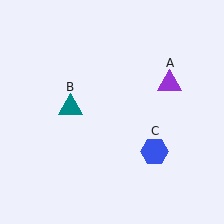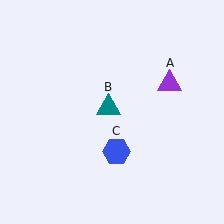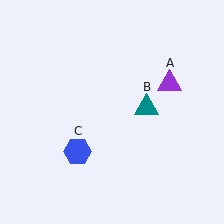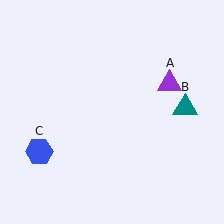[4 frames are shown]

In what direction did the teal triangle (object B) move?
The teal triangle (object B) moved right.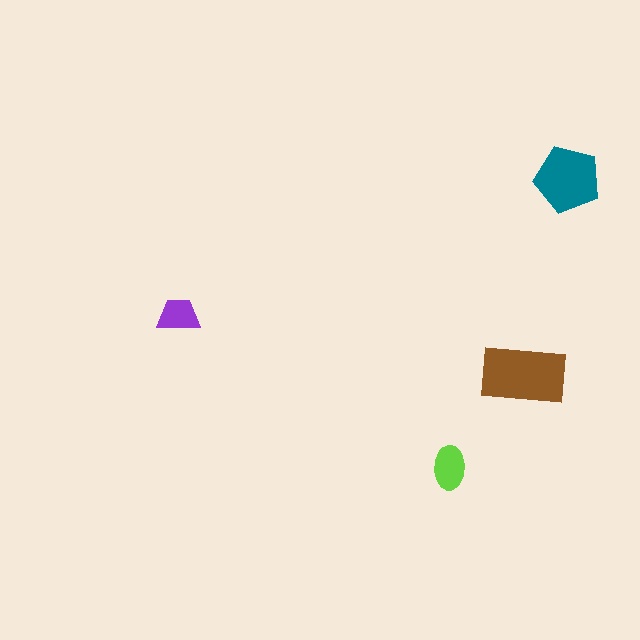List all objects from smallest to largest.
The purple trapezoid, the lime ellipse, the teal pentagon, the brown rectangle.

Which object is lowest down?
The lime ellipse is bottommost.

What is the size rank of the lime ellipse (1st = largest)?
3rd.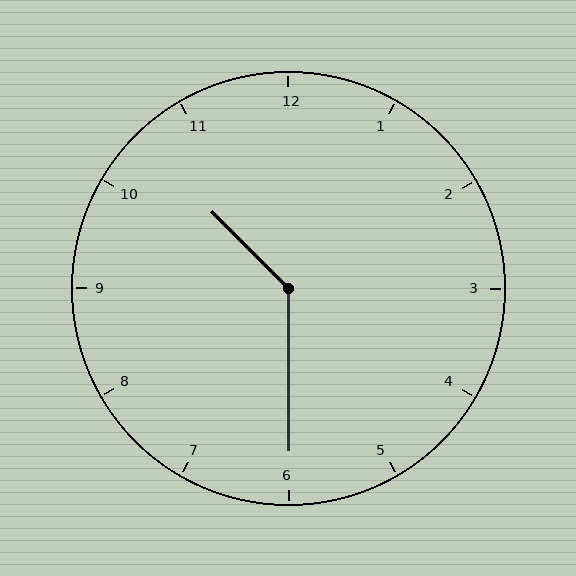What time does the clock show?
10:30.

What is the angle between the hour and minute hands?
Approximately 135 degrees.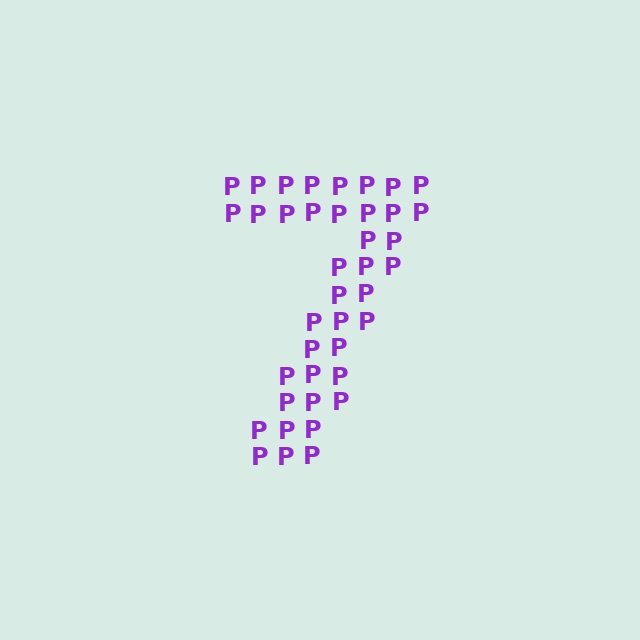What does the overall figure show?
The overall figure shows the digit 7.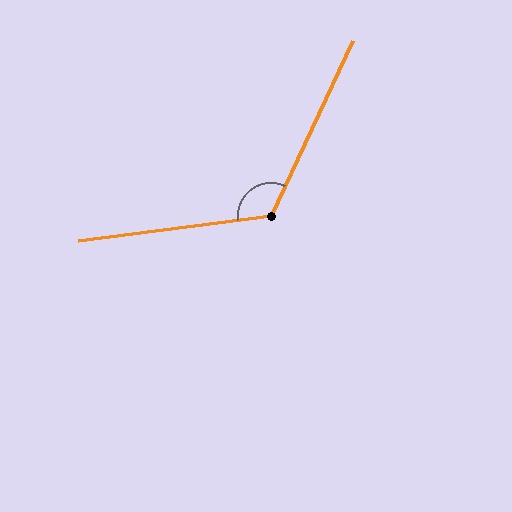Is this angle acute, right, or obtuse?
It is obtuse.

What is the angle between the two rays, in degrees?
Approximately 123 degrees.